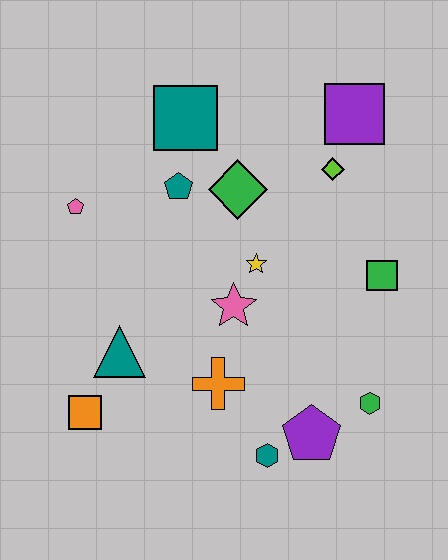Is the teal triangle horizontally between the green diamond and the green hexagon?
No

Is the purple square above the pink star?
Yes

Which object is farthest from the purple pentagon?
The teal square is farthest from the purple pentagon.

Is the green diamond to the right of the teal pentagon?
Yes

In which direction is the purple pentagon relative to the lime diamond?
The purple pentagon is below the lime diamond.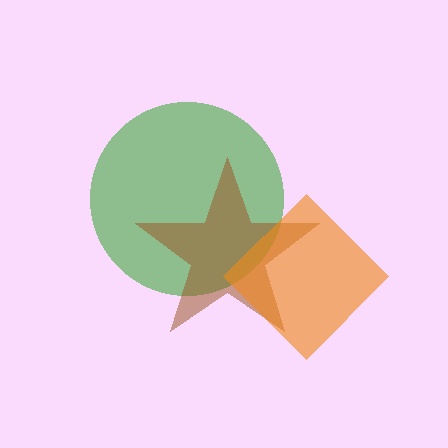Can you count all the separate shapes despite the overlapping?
Yes, there are 3 separate shapes.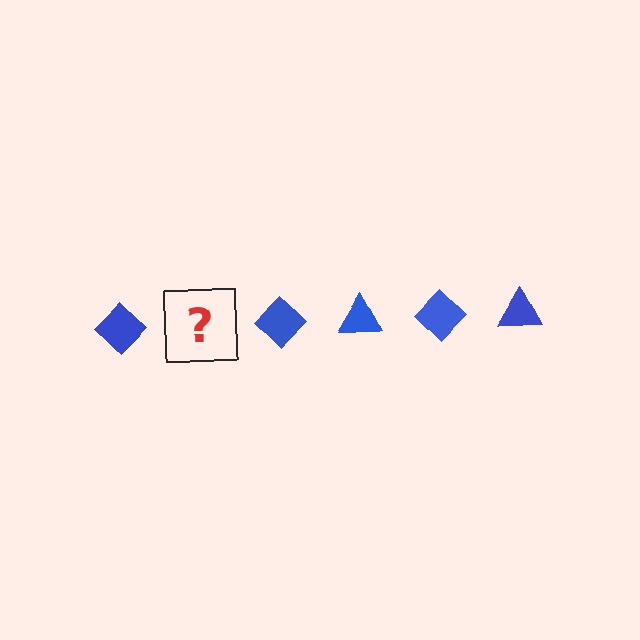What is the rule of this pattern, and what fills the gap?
The rule is that the pattern cycles through diamond, triangle shapes in blue. The gap should be filled with a blue triangle.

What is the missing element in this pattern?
The missing element is a blue triangle.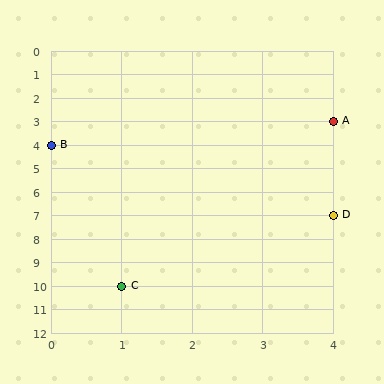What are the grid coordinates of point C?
Point C is at grid coordinates (1, 10).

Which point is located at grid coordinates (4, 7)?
Point D is at (4, 7).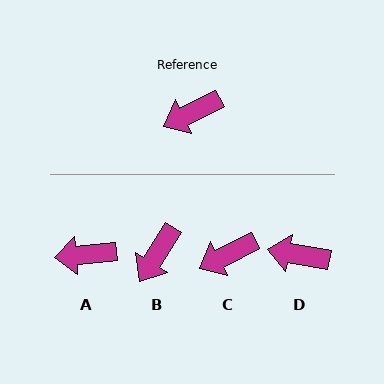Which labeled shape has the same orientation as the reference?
C.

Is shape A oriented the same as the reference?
No, it is off by about 21 degrees.